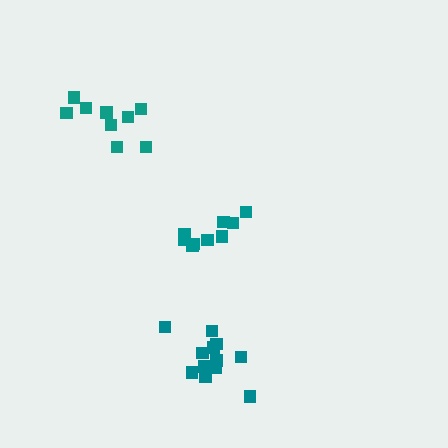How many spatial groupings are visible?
There are 3 spatial groupings.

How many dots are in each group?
Group 1: 9 dots, Group 2: 9 dots, Group 3: 12 dots (30 total).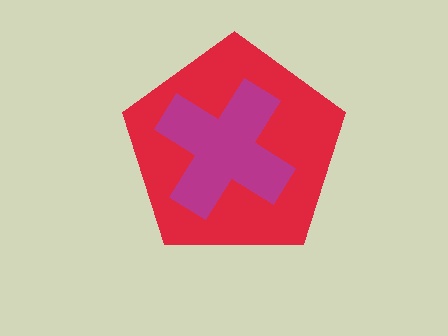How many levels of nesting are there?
2.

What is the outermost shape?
The red pentagon.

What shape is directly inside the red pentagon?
The magenta cross.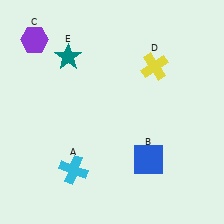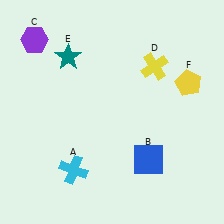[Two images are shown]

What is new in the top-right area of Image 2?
A yellow pentagon (F) was added in the top-right area of Image 2.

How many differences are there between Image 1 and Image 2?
There is 1 difference between the two images.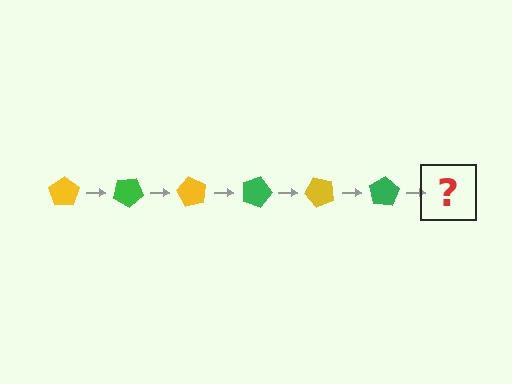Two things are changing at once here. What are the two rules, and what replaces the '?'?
The two rules are that it rotates 30 degrees each step and the color cycles through yellow and green. The '?' should be a yellow pentagon, rotated 180 degrees from the start.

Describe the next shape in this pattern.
It should be a yellow pentagon, rotated 180 degrees from the start.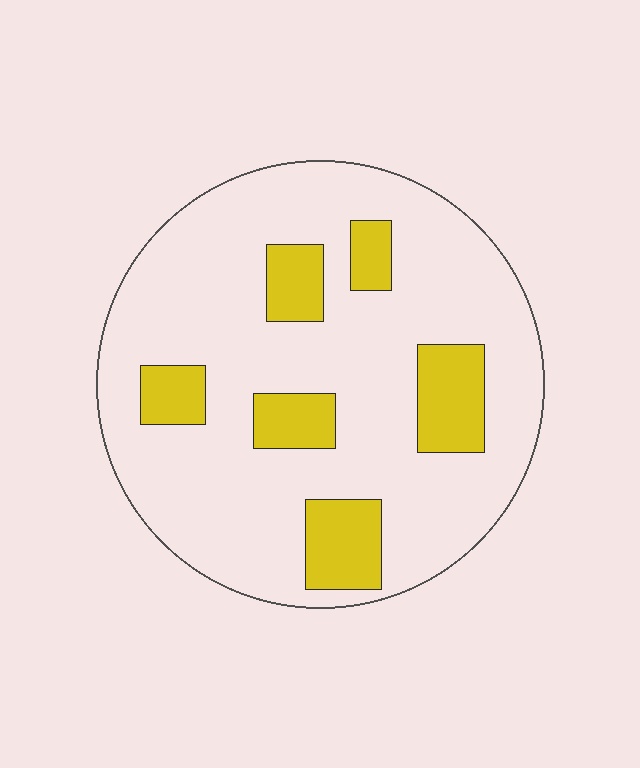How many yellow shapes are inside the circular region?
6.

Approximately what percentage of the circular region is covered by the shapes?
Approximately 20%.